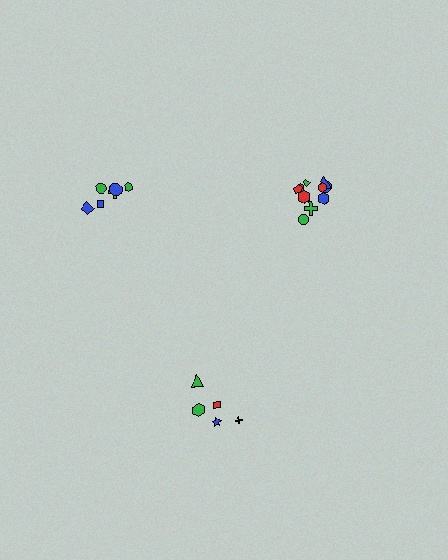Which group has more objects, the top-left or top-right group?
The top-right group.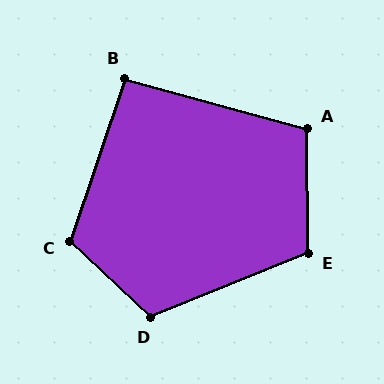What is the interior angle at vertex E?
Approximately 111 degrees (obtuse).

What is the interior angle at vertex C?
Approximately 115 degrees (obtuse).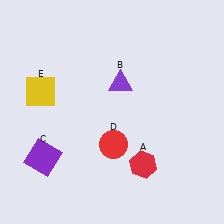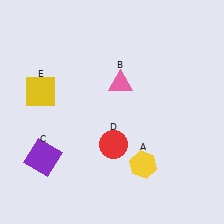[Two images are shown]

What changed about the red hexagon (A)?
In Image 1, A is red. In Image 2, it changed to yellow.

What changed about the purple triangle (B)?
In Image 1, B is purple. In Image 2, it changed to pink.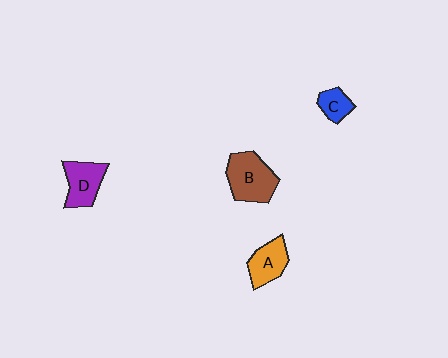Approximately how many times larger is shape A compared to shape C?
Approximately 1.6 times.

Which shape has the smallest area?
Shape C (blue).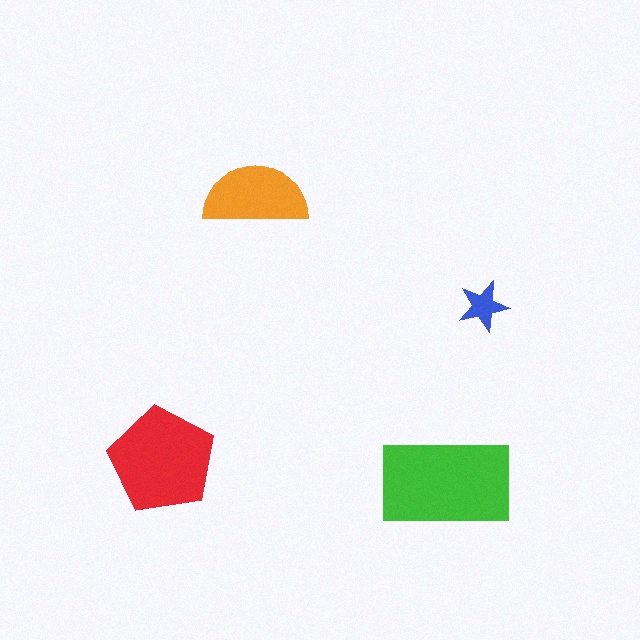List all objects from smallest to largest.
The blue star, the orange semicircle, the red pentagon, the green rectangle.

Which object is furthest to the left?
The red pentagon is leftmost.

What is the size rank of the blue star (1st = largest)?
4th.